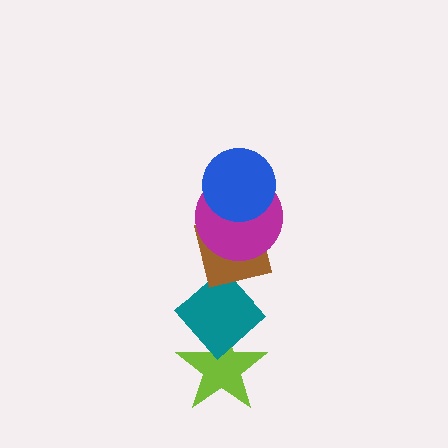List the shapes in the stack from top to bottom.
From top to bottom: the blue circle, the magenta circle, the brown square, the teal diamond, the lime star.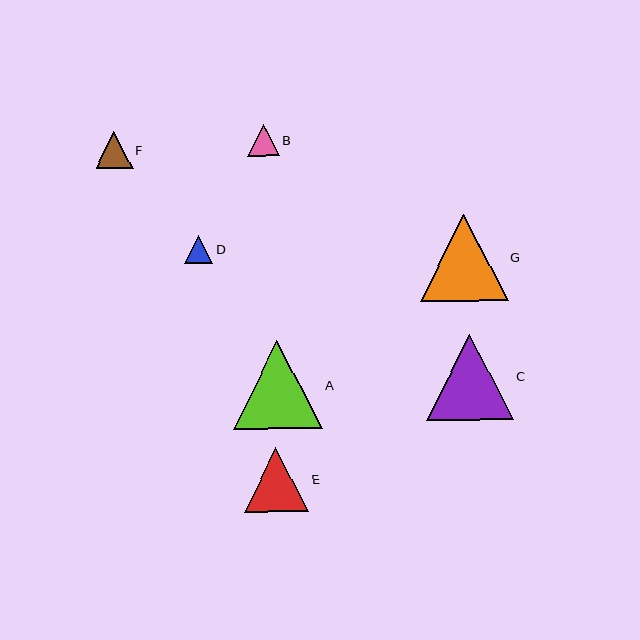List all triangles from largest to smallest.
From largest to smallest: A, G, C, E, F, B, D.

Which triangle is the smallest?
Triangle D is the smallest with a size of approximately 29 pixels.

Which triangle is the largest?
Triangle A is the largest with a size of approximately 89 pixels.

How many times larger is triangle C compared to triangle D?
Triangle C is approximately 3.0 times the size of triangle D.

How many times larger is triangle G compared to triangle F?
Triangle G is approximately 2.4 times the size of triangle F.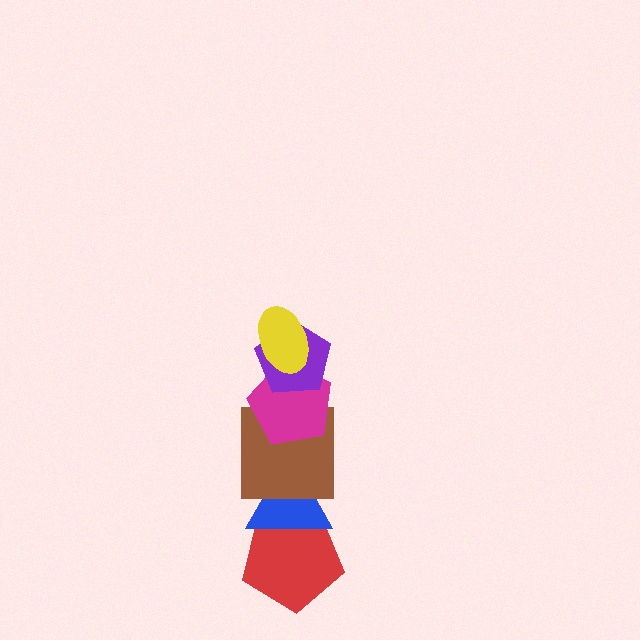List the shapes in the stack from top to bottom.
From top to bottom: the yellow ellipse, the purple pentagon, the magenta pentagon, the brown square, the blue triangle, the red pentagon.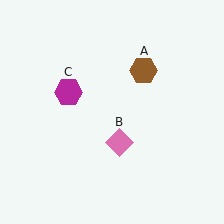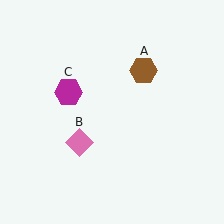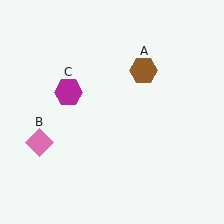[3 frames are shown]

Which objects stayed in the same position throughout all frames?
Brown hexagon (object A) and magenta hexagon (object C) remained stationary.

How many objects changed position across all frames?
1 object changed position: pink diamond (object B).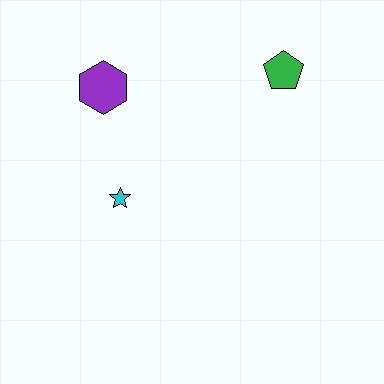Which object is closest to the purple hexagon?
The cyan star is closest to the purple hexagon.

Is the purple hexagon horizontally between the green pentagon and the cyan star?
No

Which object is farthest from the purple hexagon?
The green pentagon is farthest from the purple hexagon.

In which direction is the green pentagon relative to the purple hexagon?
The green pentagon is to the right of the purple hexagon.